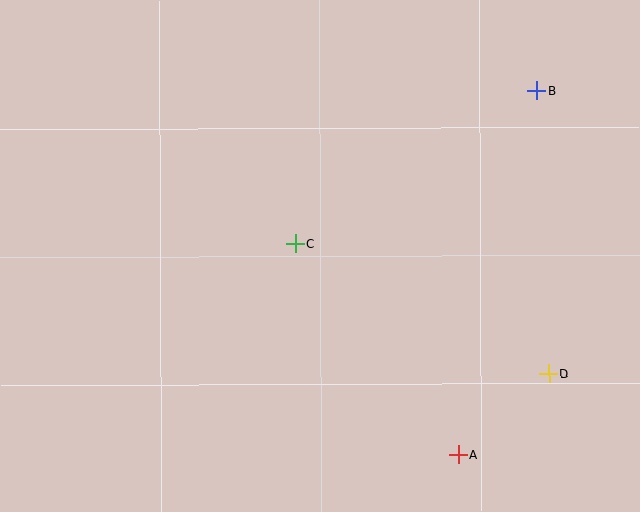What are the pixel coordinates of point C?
Point C is at (295, 244).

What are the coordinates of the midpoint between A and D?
The midpoint between A and D is at (503, 414).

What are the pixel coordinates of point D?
Point D is at (549, 374).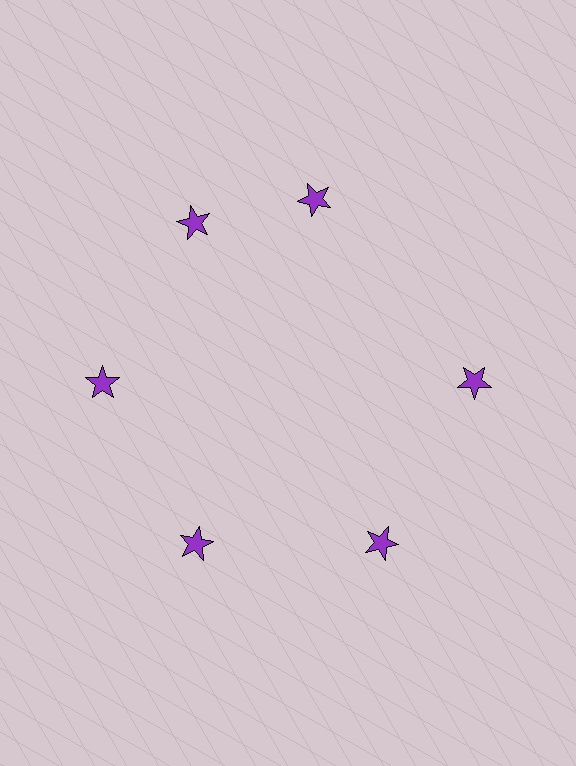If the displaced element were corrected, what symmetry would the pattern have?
It would have 6-fold rotational symmetry — the pattern would map onto itself every 60 degrees.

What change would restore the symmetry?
The symmetry would be restored by rotating it back into even spacing with its neighbors so that all 6 stars sit at equal angles and equal distance from the center.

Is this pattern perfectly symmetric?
No. The 6 purple stars are arranged in a ring, but one element near the 1 o'clock position is rotated out of alignment along the ring, breaking the 6-fold rotational symmetry.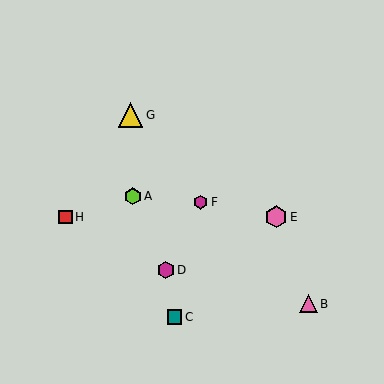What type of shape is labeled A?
Shape A is a lime hexagon.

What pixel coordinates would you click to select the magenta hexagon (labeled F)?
Click at (201, 202) to select the magenta hexagon F.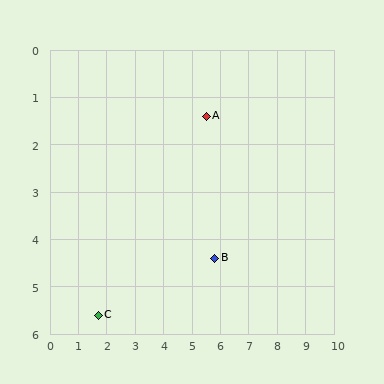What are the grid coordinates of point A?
Point A is at approximately (5.5, 1.4).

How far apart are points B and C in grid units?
Points B and C are about 4.3 grid units apart.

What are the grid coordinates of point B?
Point B is at approximately (5.8, 4.4).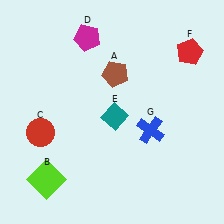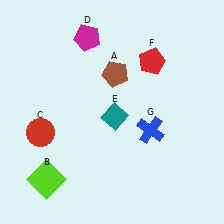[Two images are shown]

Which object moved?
The red pentagon (F) moved left.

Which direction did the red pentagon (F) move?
The red pentagon (F) moved left.